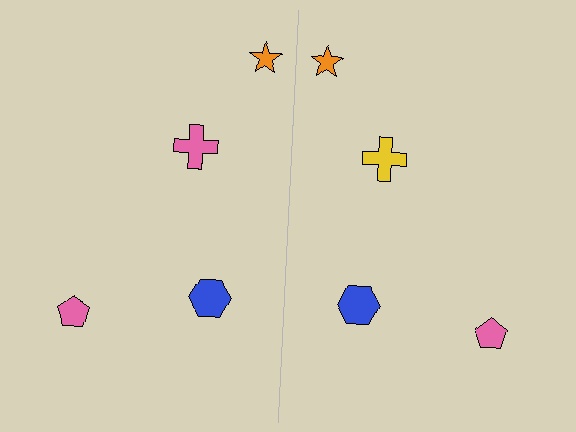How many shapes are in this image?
There are 8 shapes in this image.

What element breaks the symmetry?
The yellow cross on the right side breaks the symmetry — its mirror counterpart is pink.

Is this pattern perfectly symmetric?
No, the pattern is not perfectly symmetric. The yellow cross on the right side breaks the symmetry — its mirror counterpart is pink.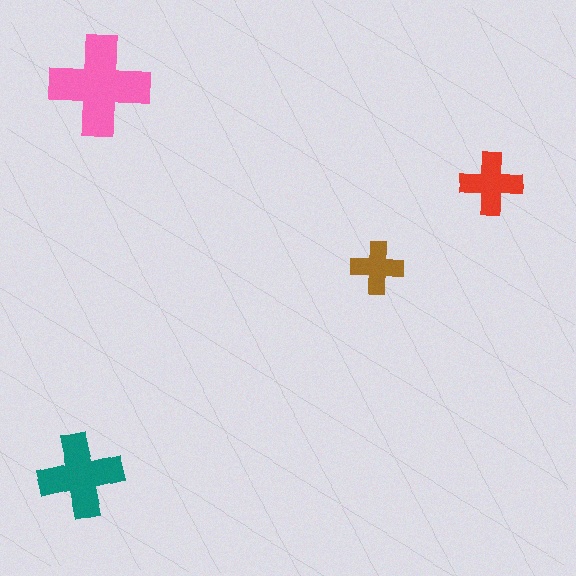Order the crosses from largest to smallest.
the pink one, the teal one, the red one, the brown one.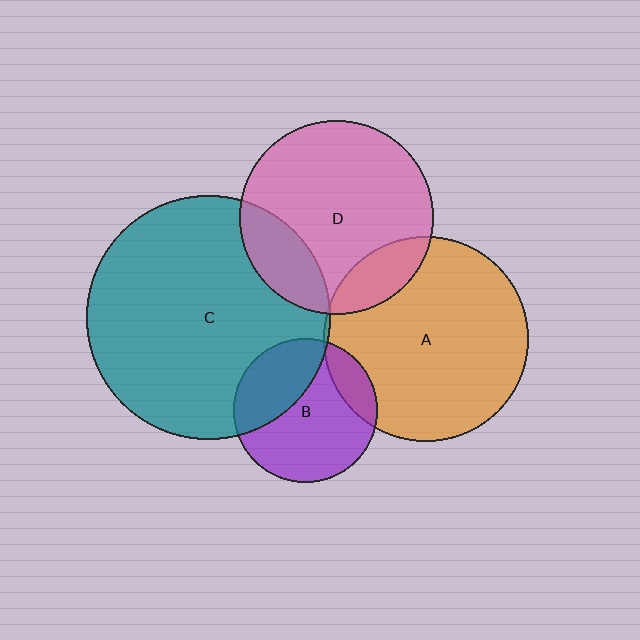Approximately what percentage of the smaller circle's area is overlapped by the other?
Approximately 20%.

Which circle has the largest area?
Circle C (teal).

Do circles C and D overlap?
Yes.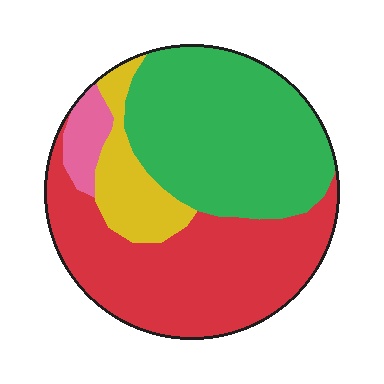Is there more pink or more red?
Red.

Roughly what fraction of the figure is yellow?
Yellow takes up less than a sixth of the figure.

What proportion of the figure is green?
Green covers 41% of the figure.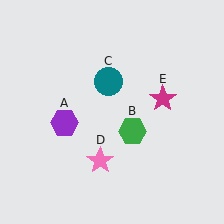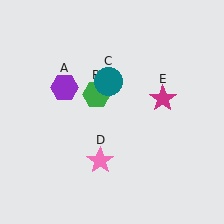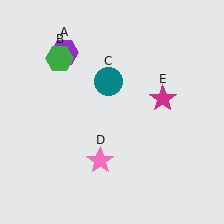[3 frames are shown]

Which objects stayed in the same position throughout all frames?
Teal circle (object C) and pink star (object D) and magenta star (object E) remained stationary.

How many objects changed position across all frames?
2 objects changed position: purple hexagon (object A), green hexagon (object B).